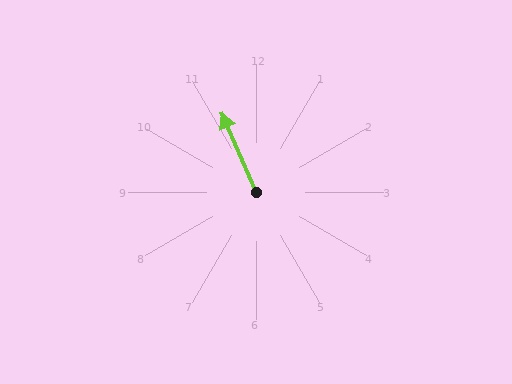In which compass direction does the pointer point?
Northwest.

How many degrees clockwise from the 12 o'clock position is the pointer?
Approximately 336 degrees.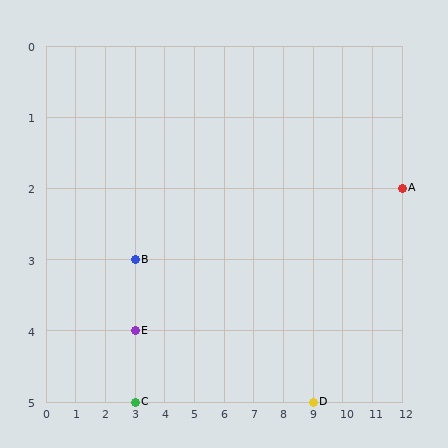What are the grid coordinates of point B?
Point B is at grid coordinates (3, 3).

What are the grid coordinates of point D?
Point D is at grid coordinates (9, 5).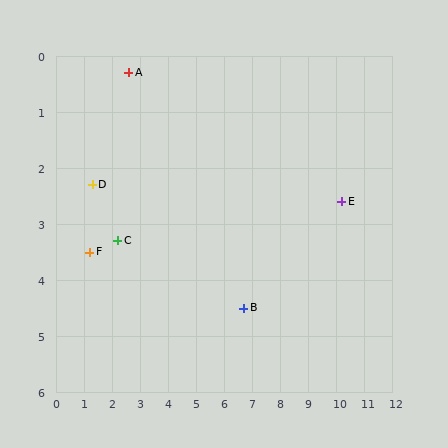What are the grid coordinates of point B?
Point B is at approximately (6.7, 4.5).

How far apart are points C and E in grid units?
Points C and E are about 8.0 grid units apart.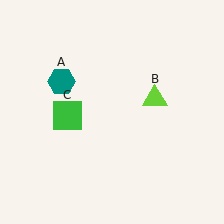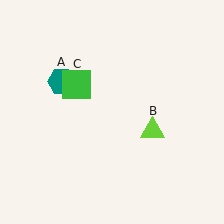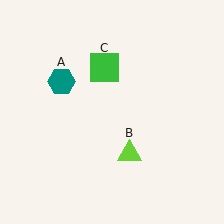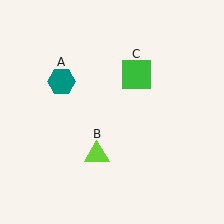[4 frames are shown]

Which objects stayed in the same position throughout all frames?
Teal hexagon (object A) remained stationary.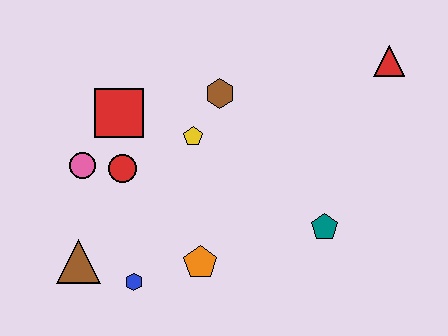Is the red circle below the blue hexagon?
No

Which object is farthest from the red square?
The red triangle is farthest from the red square.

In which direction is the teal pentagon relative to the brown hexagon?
The teal pentagon is below the brown hexagon.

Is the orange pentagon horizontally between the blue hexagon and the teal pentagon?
Yes